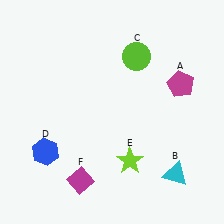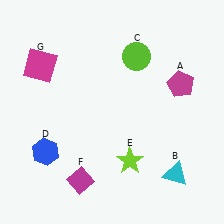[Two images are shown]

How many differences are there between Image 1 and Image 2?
There is 1 difference between the two images.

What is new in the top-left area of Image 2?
A magenta square (G) was added in the top-left area of Image 2.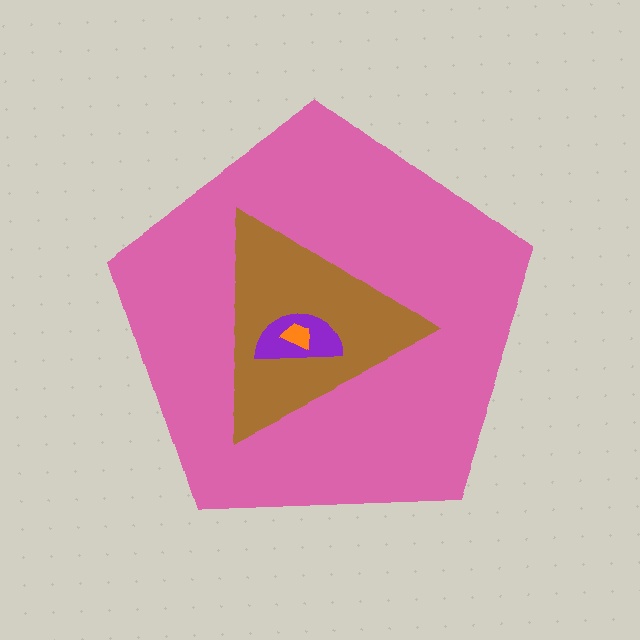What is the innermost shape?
The orange trapezoid.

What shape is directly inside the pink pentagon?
The brown triangle.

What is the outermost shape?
The pink pentagon.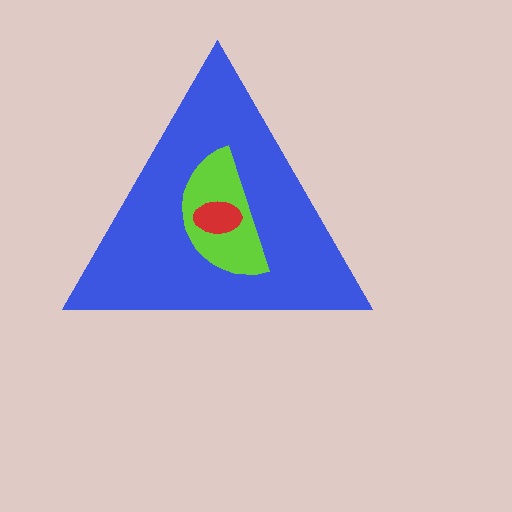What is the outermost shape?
The blue triangle.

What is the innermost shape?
The red ellipse.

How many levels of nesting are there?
3.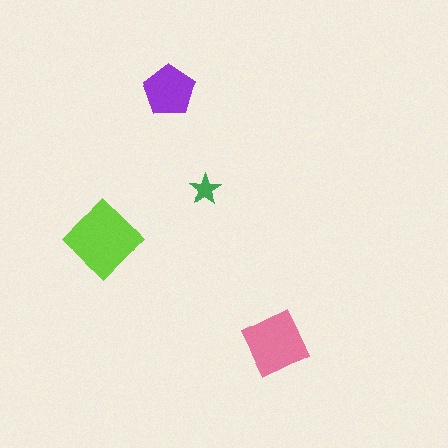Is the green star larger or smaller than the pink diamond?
Smaller.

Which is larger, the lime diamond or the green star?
The lime diamond.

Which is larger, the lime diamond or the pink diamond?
The lime diamond.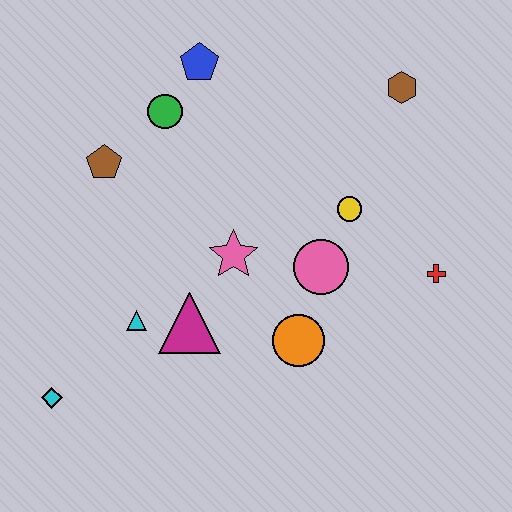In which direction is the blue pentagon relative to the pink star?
The blue pentagon is above the pink star.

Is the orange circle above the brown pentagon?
No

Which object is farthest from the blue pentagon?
The cyan diamond is farthest from the blue pentagon.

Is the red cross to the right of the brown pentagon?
Yes